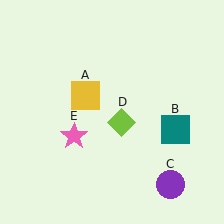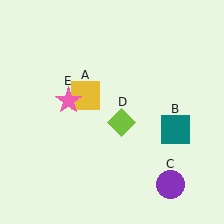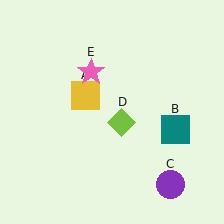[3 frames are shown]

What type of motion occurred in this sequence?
The pink star (object E) rotated clockwise around the center of the scene.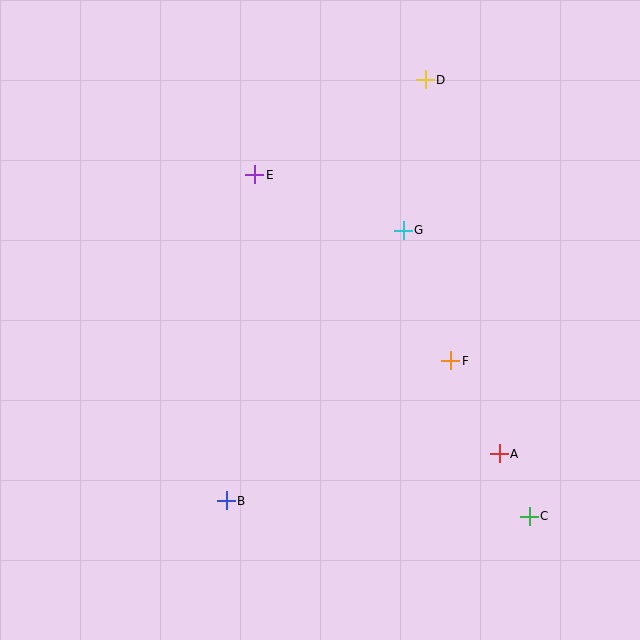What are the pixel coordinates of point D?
Point D is at (425, 80).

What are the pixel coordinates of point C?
Point C is at (529, 516).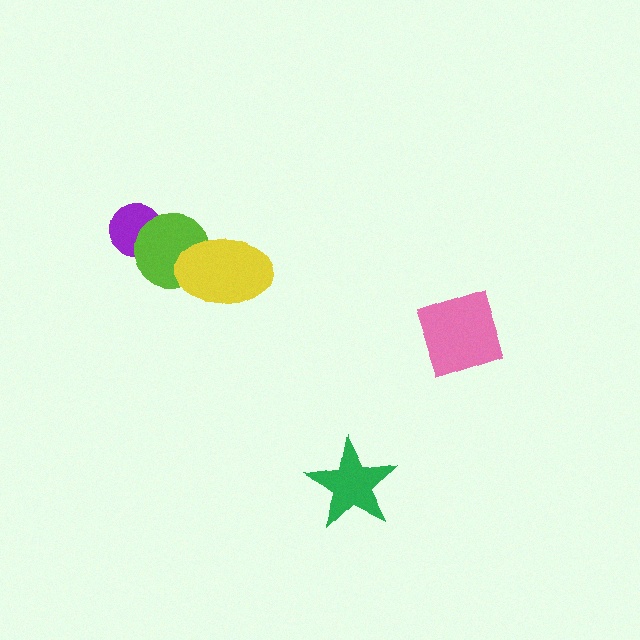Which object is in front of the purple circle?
The lime circle is in front of the purple circle.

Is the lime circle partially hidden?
Yes, it is partially covered by another shape.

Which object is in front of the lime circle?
The yellow ellipse is in front of the lime circle.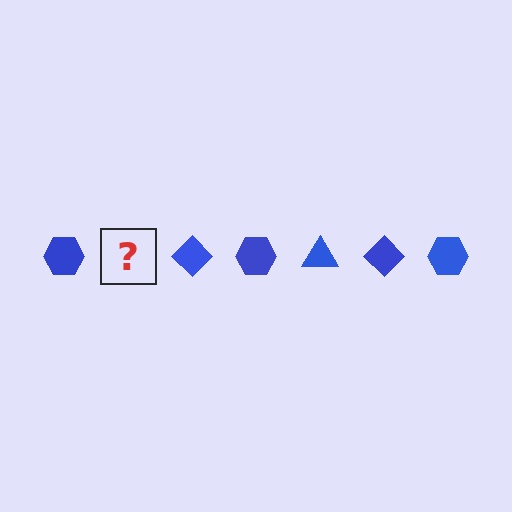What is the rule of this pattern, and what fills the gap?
The rule is that the pattern cycles through hexagon, triangle, diamond shapes in blue. The gap should be filled with a blue triangle.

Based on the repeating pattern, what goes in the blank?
The blank should be a blue triangle.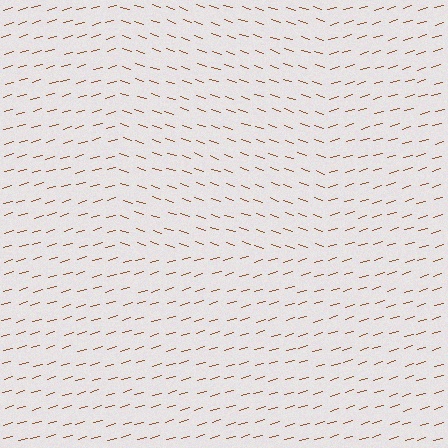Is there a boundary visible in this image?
Yes, there is a texture boundary formed by a change in line orientation.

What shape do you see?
I see a rectangle.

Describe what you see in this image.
The image is filled with small brown line segments. A rectangle region in the image has lines oriented differently from the surrounding lines, creating a visible texture boundary.